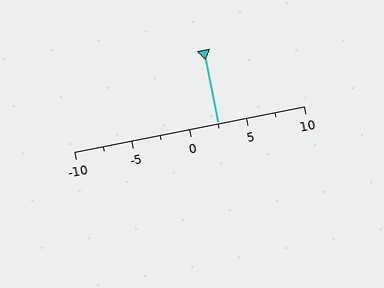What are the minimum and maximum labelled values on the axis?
The axis runs from -10 to 10.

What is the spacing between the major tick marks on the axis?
The major ticks are spaced 5 apart.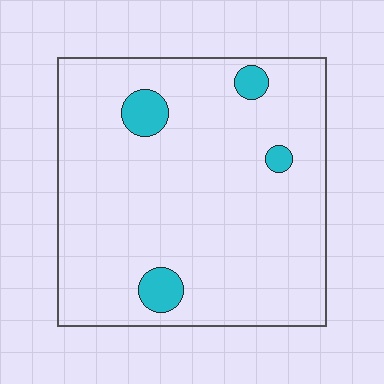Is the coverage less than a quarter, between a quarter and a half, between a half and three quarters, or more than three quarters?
Less than a quarter.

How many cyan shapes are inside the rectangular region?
4.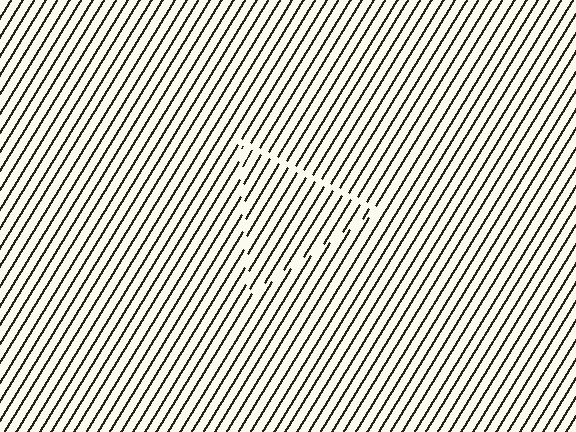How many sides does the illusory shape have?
3 sides — the line-ends trace a triangle.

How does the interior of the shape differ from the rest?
The interior of the shape contains the same grating, shifted by half a period — the contour is defined by the phase discontinuity where line-ends from the inner and outer gratings abut.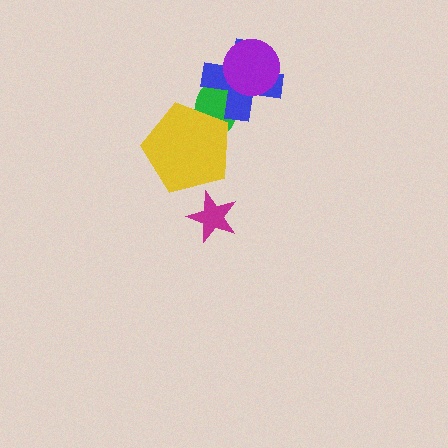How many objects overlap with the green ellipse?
3 objects overlap with the green ellipse.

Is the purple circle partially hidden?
No, no other shape covers it.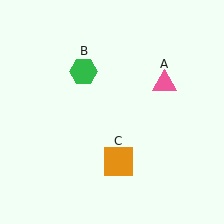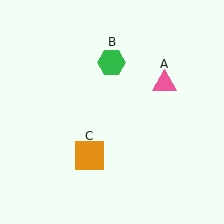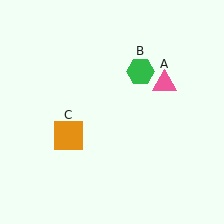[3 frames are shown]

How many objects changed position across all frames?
2 objects changed position: green hexagon (object B), orange square (object C).